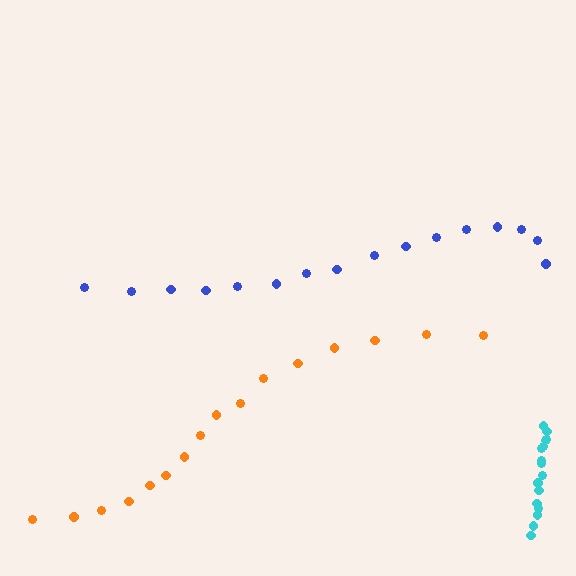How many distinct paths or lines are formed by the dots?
There are 3 distinct paths.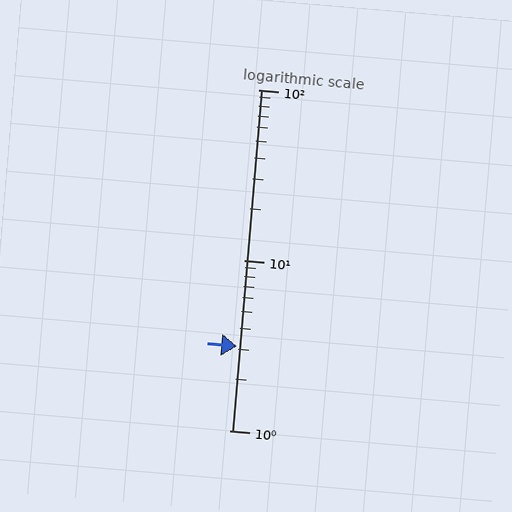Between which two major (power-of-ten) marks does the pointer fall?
The pointer is between 1 and 10.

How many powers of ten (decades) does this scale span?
The scale spans 2 decades, from 1 to 100.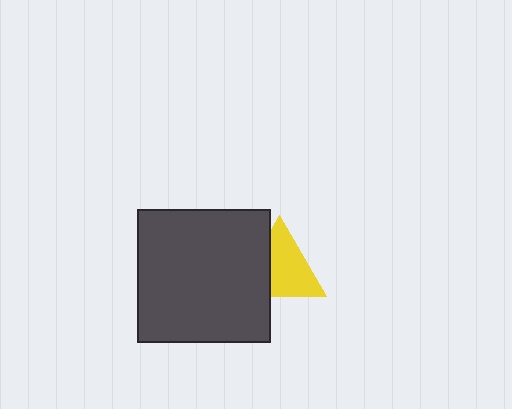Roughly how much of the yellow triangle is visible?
Most of it is visible (roughly 66%).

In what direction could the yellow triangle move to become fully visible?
The yellow triangle could move right. That would shift it out from behind the dark gray square entirely.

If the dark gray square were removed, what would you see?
You would see the complete yellow triangle.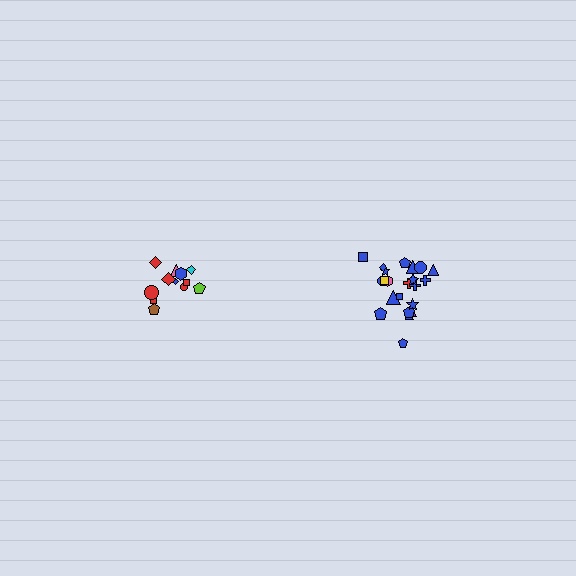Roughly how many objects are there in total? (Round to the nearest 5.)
Roughly 35 objects in total.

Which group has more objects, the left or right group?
The right group.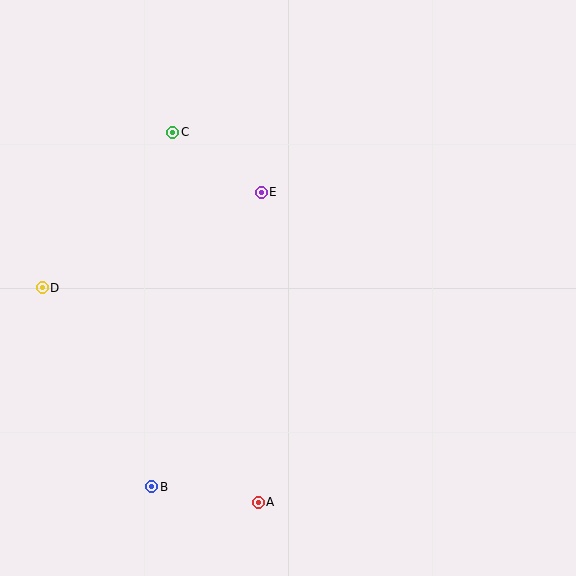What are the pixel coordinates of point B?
Point B is at (152, 487).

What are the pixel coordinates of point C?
Point C is at (173, 132).